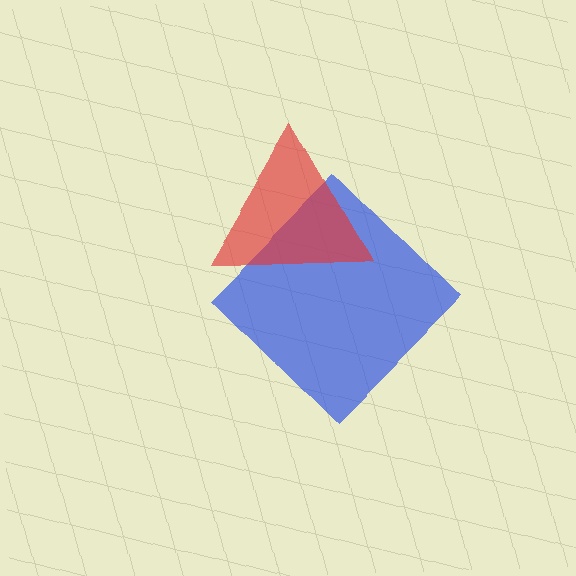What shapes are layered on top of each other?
The layered shapes are: a blue diamond, a red triangle.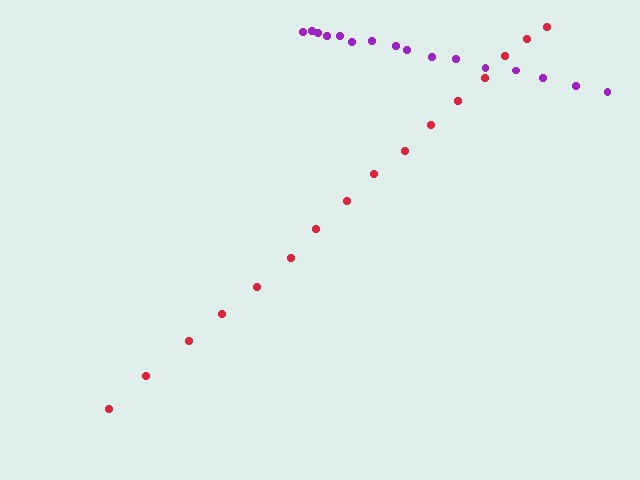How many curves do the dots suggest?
There are 2 distinct paths.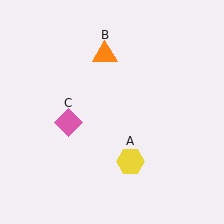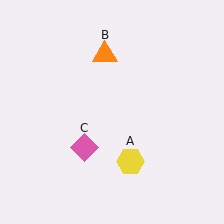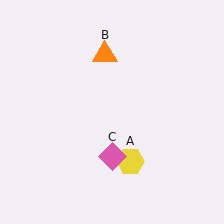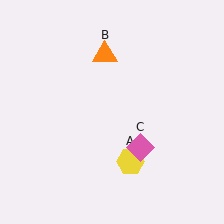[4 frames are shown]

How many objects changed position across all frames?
1 object changed position: pink diamond (object C).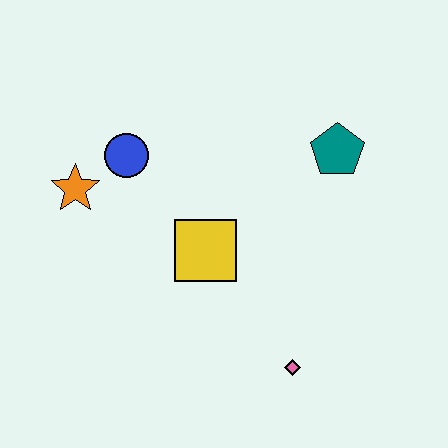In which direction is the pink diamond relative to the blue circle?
The pink diamond is below the blue circle.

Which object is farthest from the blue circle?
The pink diamond is farthest from the blue circle.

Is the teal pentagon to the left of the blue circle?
No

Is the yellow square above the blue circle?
No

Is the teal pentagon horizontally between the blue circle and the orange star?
No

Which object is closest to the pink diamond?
The yellow square is closest to the pink diamond.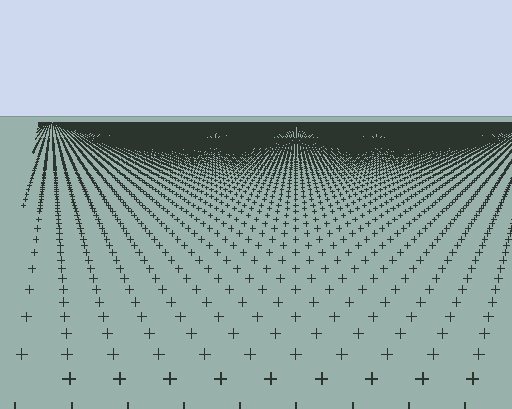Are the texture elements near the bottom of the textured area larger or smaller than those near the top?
Larger. Near the bottom, elements are closer to the viewer and appear at a bigger on-screen size.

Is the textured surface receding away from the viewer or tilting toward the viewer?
The surface is receding away from the viewer. Texture elements get smaller and denser toward the top.